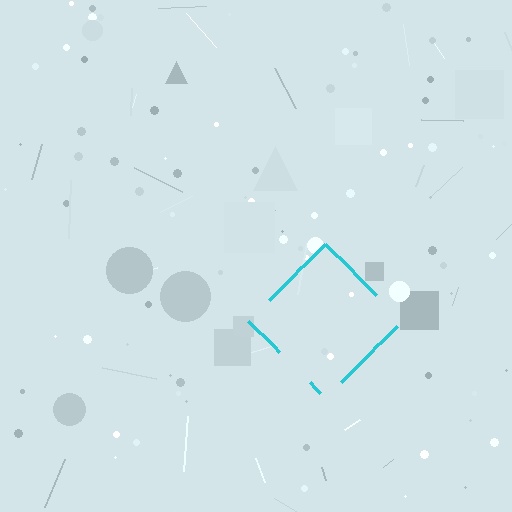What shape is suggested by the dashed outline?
The dashed outline suggests a diamond.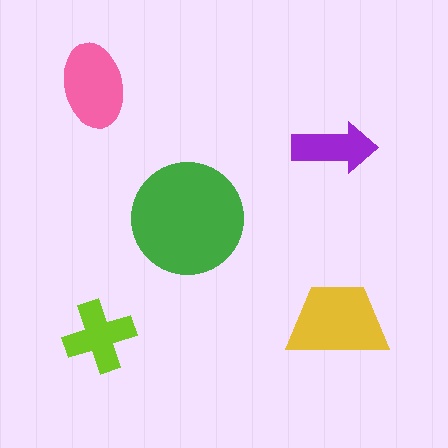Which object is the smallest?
The purple arrow.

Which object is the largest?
The green circle.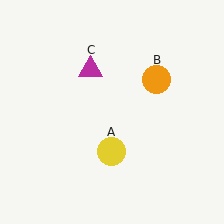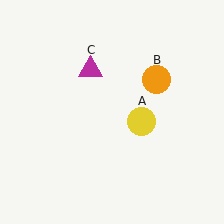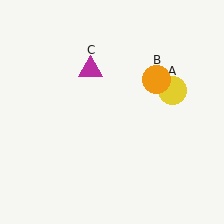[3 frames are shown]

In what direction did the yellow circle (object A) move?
The yellow circle (object A) moved up and to the right.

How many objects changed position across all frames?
1 object changed position: yellow circle (object A).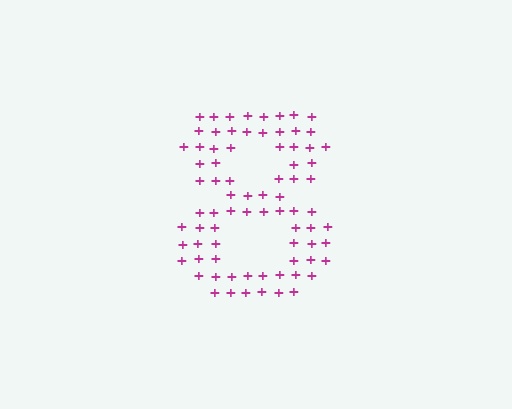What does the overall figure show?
The overall figure shows the digit 8.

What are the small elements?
The small elements are plus signs.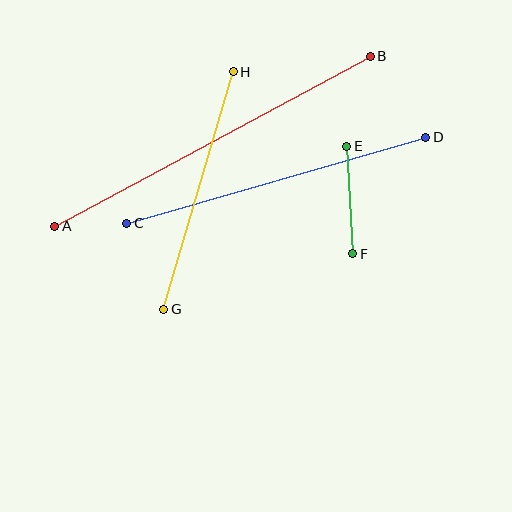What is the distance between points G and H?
The distance is approximately 247 pixels.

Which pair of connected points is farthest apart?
Points A and B are farthest apart.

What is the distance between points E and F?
The distance is approximately 108 pixels.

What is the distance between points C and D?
The distance is approximately 311 pixels.